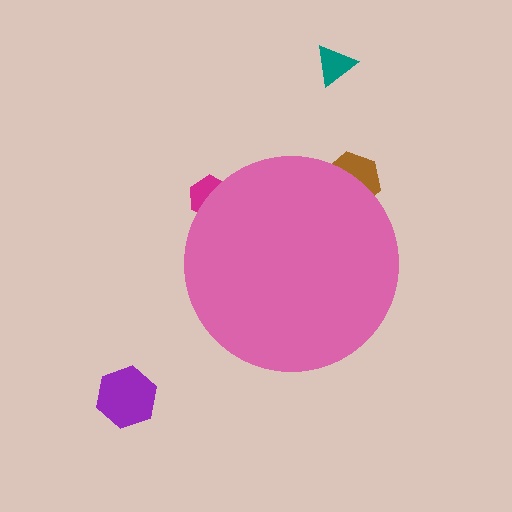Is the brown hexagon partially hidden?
Yes, the brown hexagon is partially hidden behind the pink circle.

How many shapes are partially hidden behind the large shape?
2 shapes are partially hidden.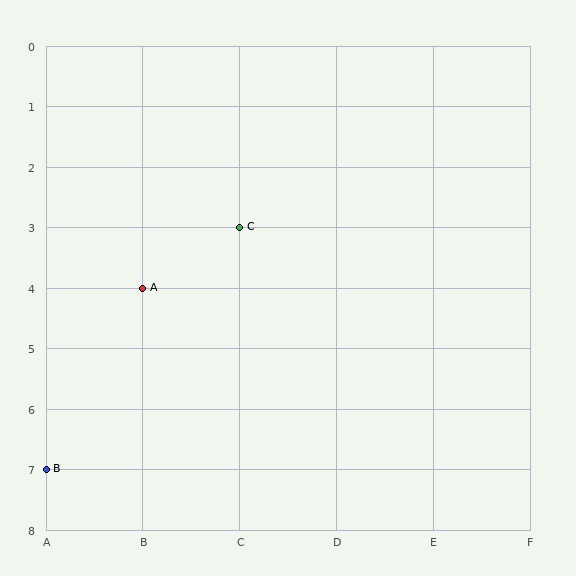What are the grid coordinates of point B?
Point B is at grid coordinates (A, 7).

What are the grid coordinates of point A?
Point A is at grid coordinates (B, 4).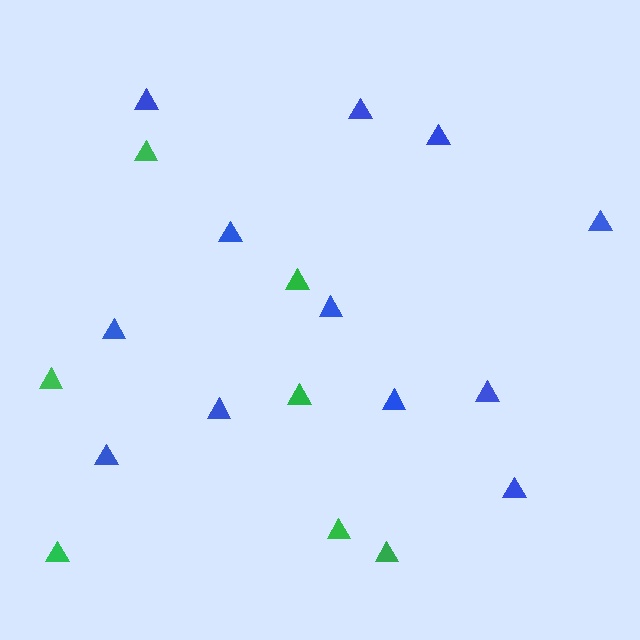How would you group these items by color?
There are 2 groups: one group of blue triangles (12) and one group of green triangles (7).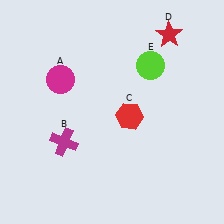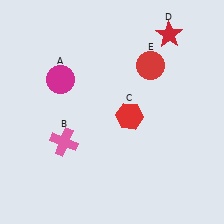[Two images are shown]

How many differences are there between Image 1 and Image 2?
There are 2 differences between the two images.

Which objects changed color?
B changed from magenta to pink. E changed from lime to red.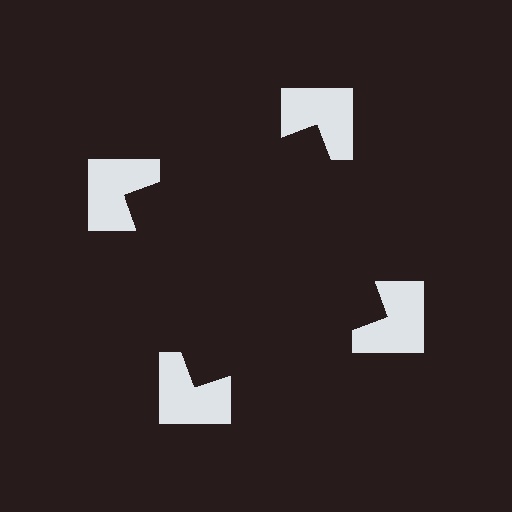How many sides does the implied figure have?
4 sides.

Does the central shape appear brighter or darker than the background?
It typically appears slightly darker than the background, even though no actual brightness change is drawn.